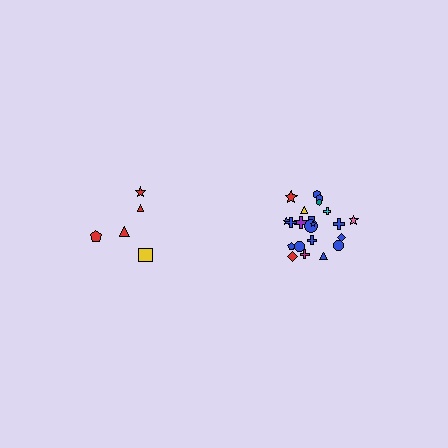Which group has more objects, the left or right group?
The right group.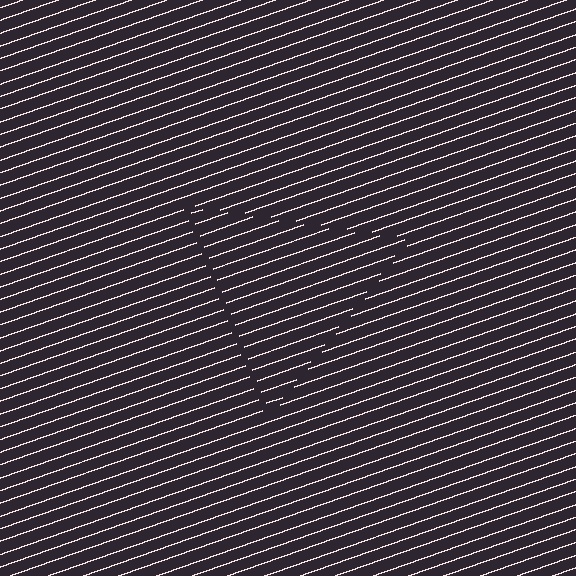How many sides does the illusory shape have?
3 sides — the line-ends trace a triangle.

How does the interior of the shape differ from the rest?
The interior of the shape contains the same grating, shifted by half a period — the contour is defined by the phase discontinuity where line-ends from the inner and outer gratings abut.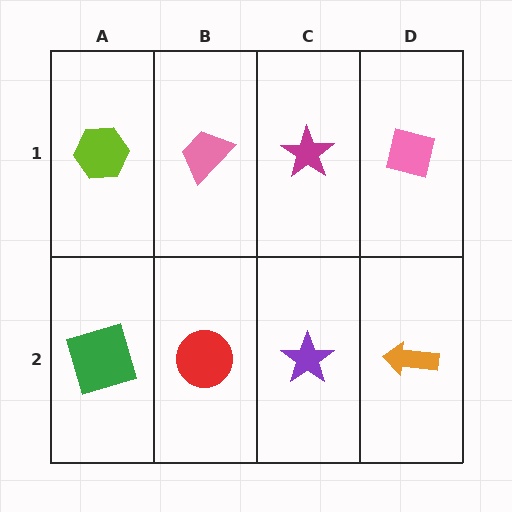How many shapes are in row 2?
4 shapes.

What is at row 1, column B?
A pink trapezoid.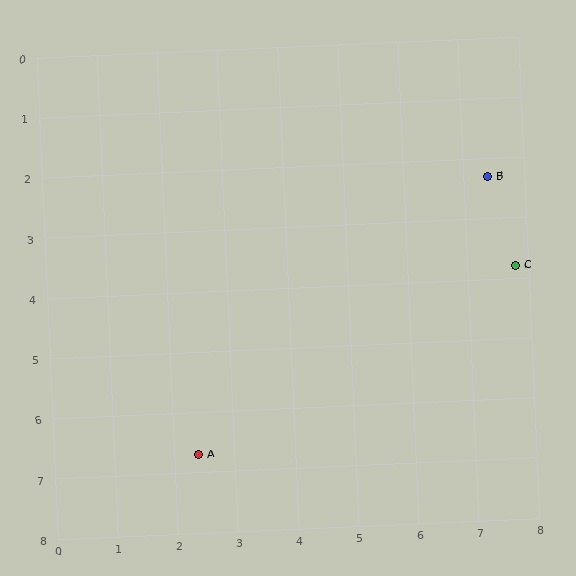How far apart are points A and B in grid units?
Points A and B are about 6.7 grid units apart.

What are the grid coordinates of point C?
Point C is at approximately (7.8, 3.8).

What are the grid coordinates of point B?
Point B is at approximately (7.4, 2.3).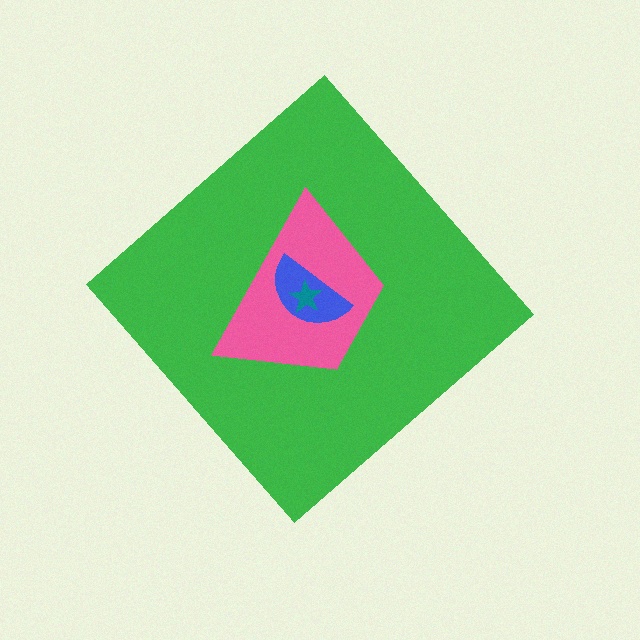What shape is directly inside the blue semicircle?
The teal star.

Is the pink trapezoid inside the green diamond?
Yes.